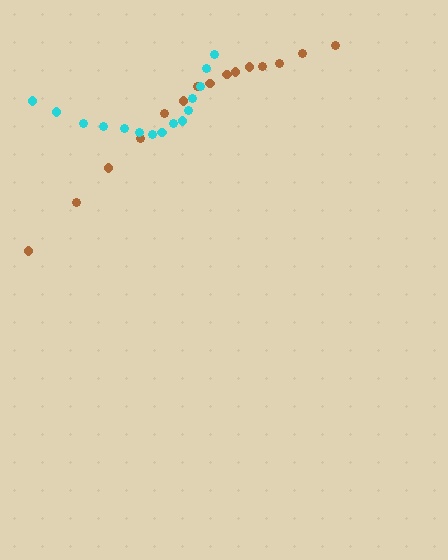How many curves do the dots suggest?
There are 2 distinct paths.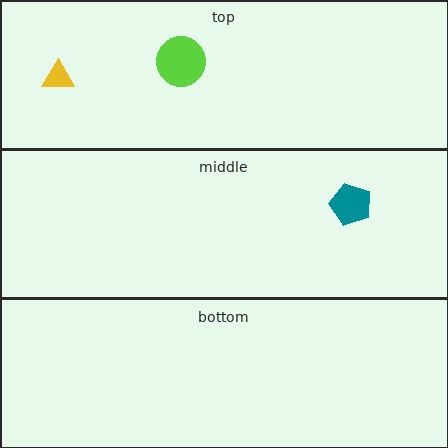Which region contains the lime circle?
The top region.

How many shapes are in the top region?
2.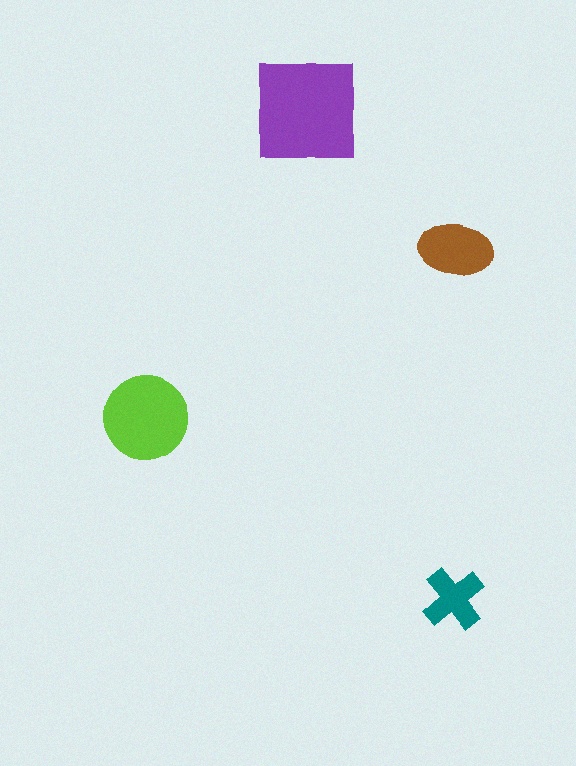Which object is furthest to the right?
The teal cross is rightmost.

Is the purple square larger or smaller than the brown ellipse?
Larger.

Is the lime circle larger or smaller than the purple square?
Smaller.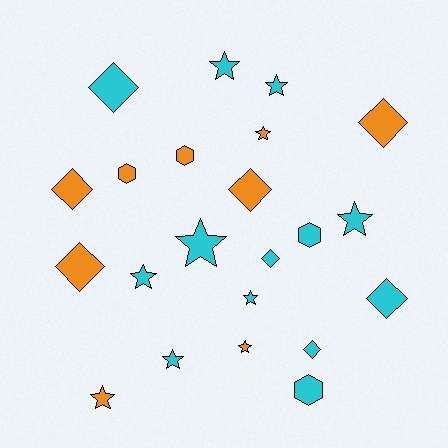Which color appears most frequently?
Cyan, with 13 objects.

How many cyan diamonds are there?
There are 4 cyan diamonds.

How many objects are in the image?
There are 22 objects.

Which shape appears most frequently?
Star, with 10 objects.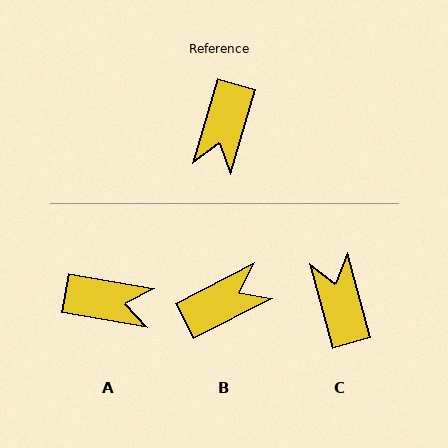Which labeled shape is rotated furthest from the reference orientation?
C, about 149 degrees away.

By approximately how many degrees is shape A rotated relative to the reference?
Approximately 96 degrees counter-clockwise.